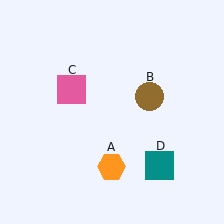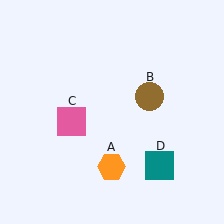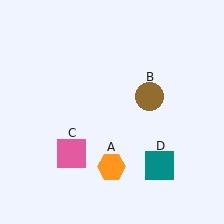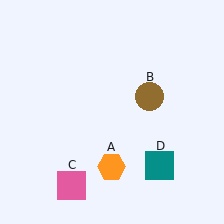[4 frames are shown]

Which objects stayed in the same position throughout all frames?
Orange hexagon (object A) and brown circle (object B) and teal square (object D) remained stationary.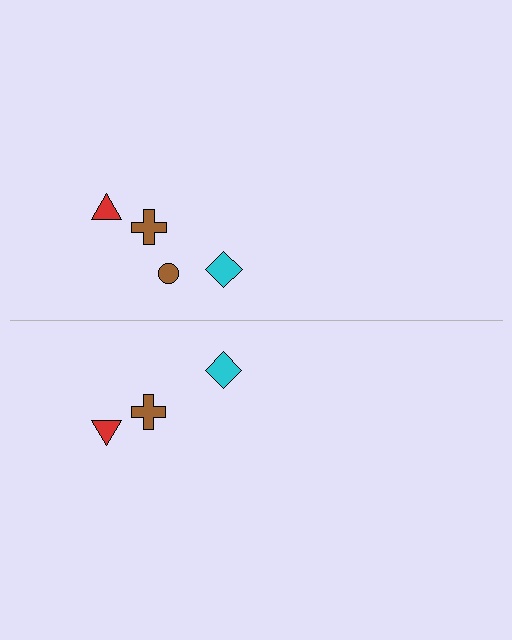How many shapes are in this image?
There are 7 shapes in this image.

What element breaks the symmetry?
A brown circle is missing from the bottom side.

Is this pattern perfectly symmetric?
No, the pattern is not perfectly symmetric. A brown circle is missing from the bottom side.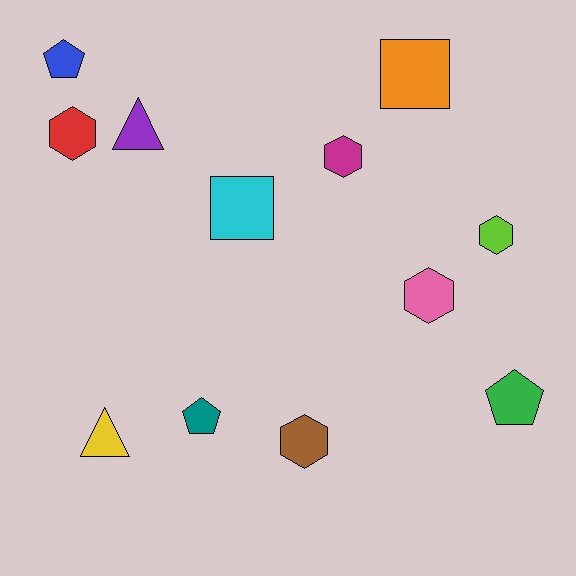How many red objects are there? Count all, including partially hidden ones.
There is 1 red object.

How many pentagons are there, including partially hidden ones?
There are 3 pentagons.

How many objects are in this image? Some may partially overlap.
There are 12 objects.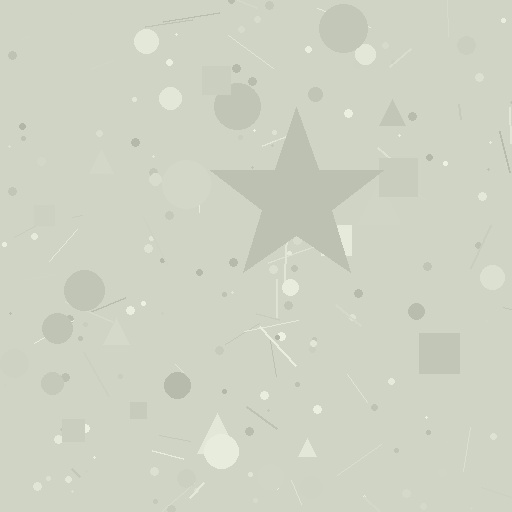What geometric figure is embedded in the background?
A star is embedded in the background.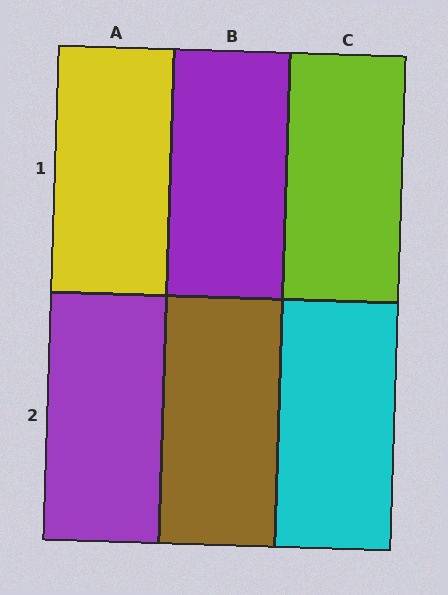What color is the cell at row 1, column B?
Purple.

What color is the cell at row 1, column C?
Lime.